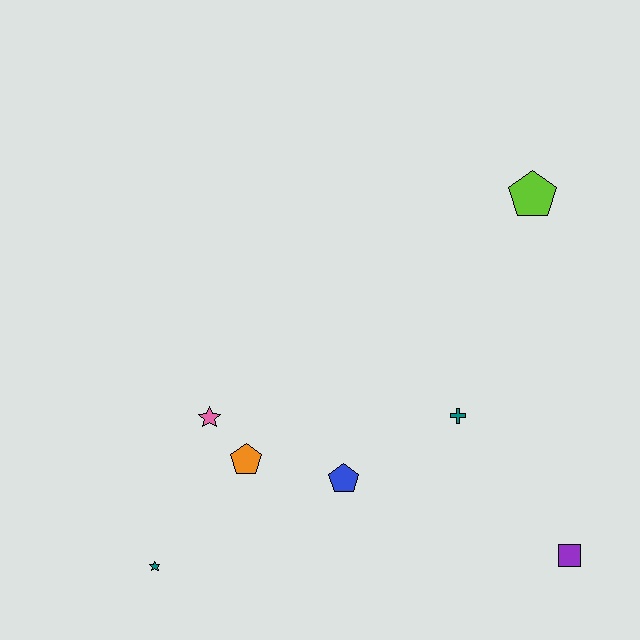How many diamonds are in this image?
There are no diamonds.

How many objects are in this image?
There are 7 objects.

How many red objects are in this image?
There are no red objects.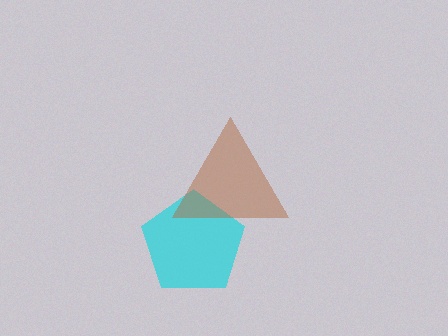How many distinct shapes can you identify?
There are 2 distinct shapes: a cyan pentagon, a brown triangle.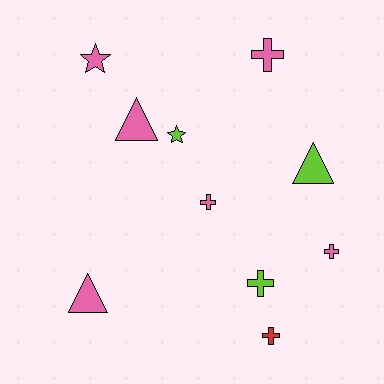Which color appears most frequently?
Pink, with 6 objects.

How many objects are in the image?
There are 10 objects.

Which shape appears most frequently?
Cross, with 5 objects.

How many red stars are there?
There are no red stars.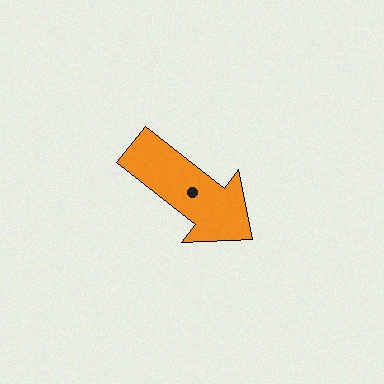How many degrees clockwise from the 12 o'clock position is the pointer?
Approximately 128 degrees.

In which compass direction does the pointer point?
Southeast.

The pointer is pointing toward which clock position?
Roughly 4 o'clock.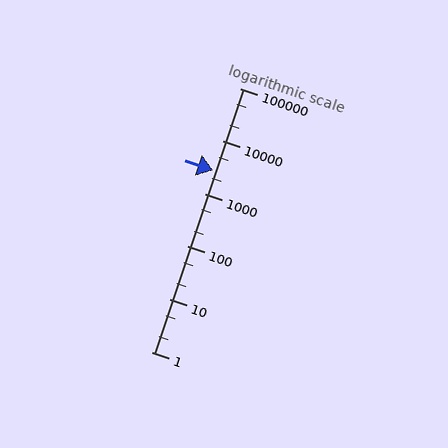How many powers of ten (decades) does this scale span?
The scale spans 5 decades, from 1 to 100000.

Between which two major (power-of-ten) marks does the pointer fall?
The pointer is between 1000 and 10000.